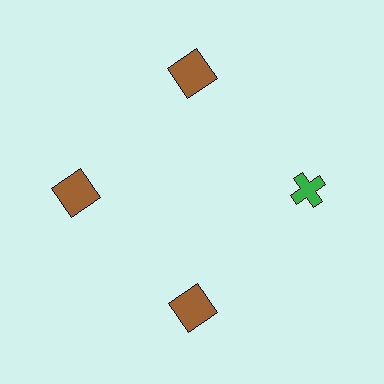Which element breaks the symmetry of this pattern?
The green cross at roughly the 3 o'clock position breaks the symmetry. All other shapes are brown squares.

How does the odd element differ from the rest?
It differs in both color (green instead of brown) and shape (cross instead of square).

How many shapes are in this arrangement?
There are 4 shapes arranged in a ring pattern.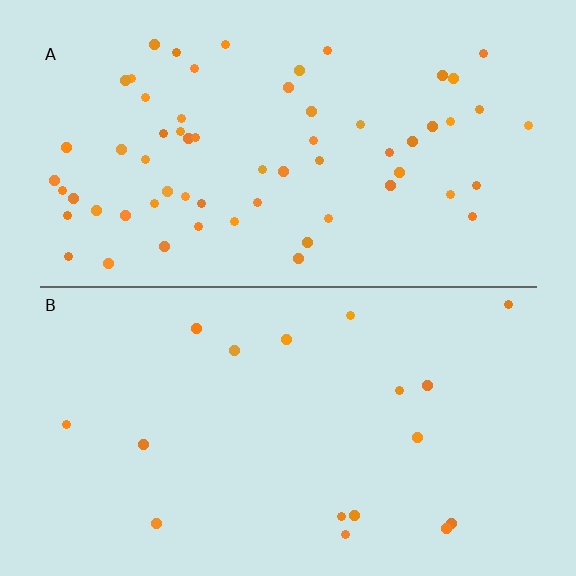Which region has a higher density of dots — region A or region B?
A (the top).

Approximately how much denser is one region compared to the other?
Approximately 3.6× — region A over region B.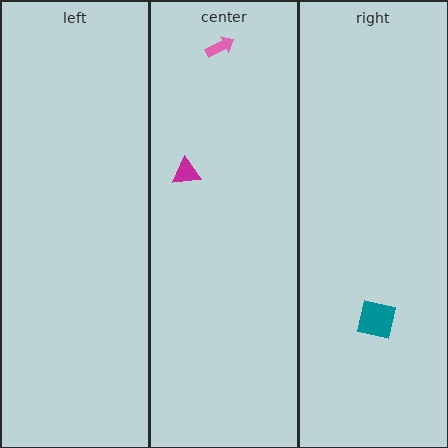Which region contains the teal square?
The right region.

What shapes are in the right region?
The teal square.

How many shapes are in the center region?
2.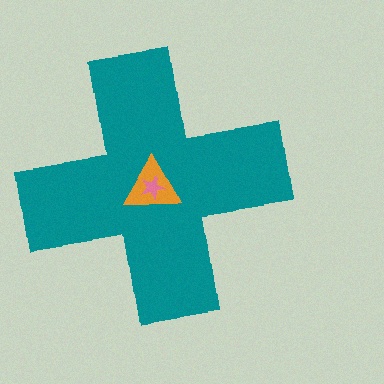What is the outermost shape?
The teal cross.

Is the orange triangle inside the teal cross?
Yes.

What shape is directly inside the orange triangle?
The pink star.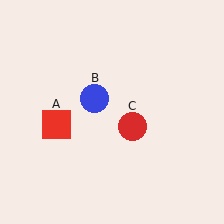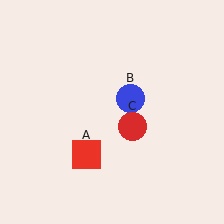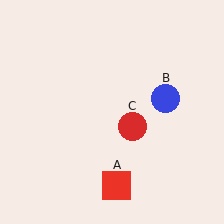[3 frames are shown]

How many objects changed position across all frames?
2 objects changed position: red square (object A), blue circle (object B).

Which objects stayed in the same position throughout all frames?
Red circle (object C) remained stationary.